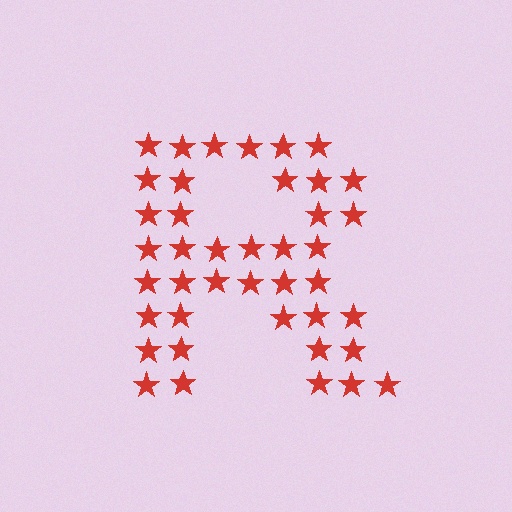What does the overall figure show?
The overall figure shows the letter R.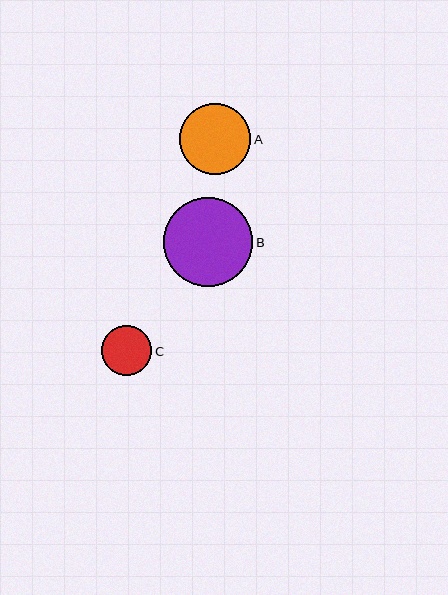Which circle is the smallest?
Circle C is the smallest with a size of approximately 50 pixels.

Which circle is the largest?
Circle B is the largest with a size of approximately 89 pixels.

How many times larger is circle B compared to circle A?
Circle B is approximately 1.2 times the size of circle A.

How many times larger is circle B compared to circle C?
Circle B is approximately 1.8 times the size of circle C.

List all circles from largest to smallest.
From largest to smallest: B, A, C.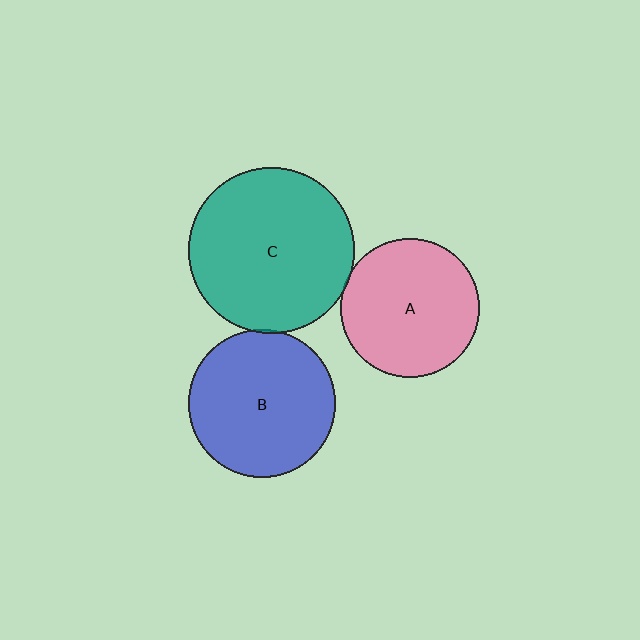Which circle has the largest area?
Circle C (teal).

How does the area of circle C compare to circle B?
Approximately 1.3 times.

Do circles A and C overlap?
Yes.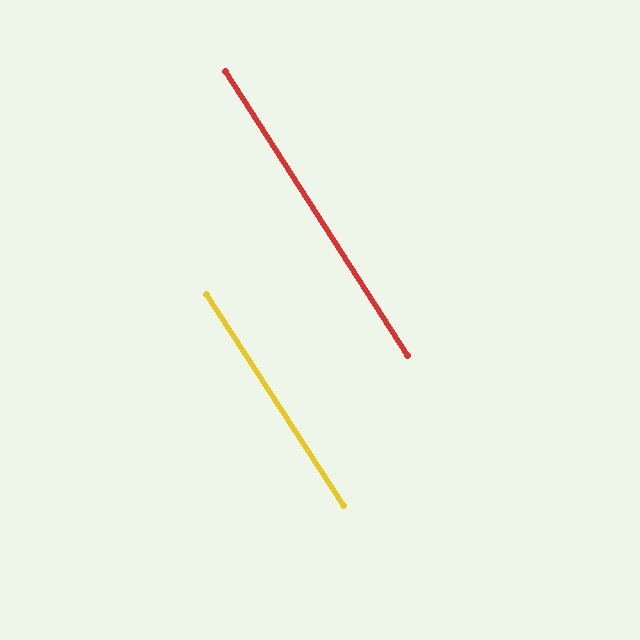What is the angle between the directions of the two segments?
Approximately 0 degrees.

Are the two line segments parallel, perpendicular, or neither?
Parallel — their directions differ by only 0.4°.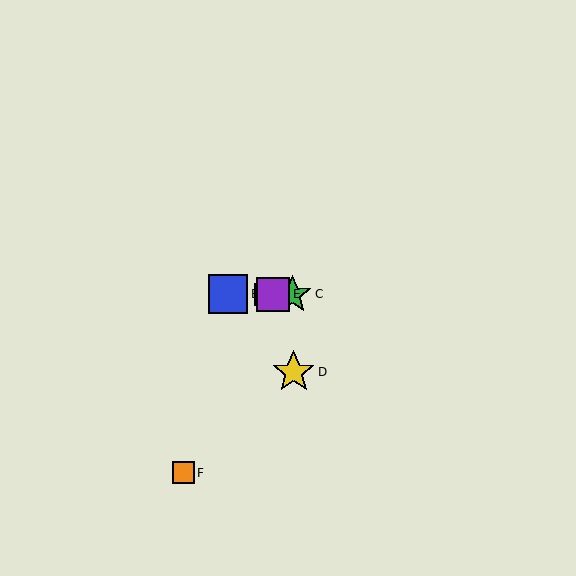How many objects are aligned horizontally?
4 objects (A, B, C, E) are aligned horizontally.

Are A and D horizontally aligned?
No, A is at y≈294 and D is at y≈372.